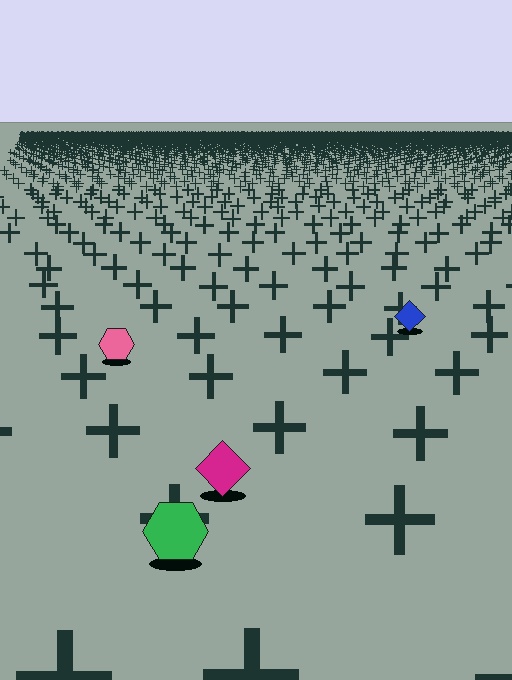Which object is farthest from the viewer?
The blue diamond is farthest from the viewer. It appears smaller and the ground texture around it is denser.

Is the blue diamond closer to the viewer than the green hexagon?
No. The green hexagon is closer — you can tell from the texture gradient: the ground texture is coarser near it.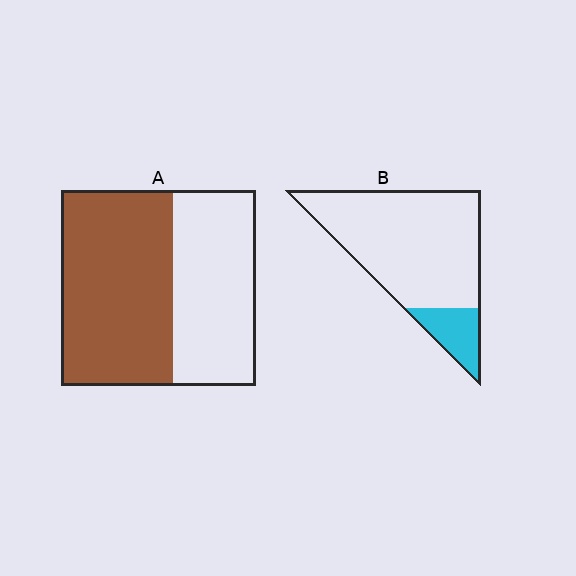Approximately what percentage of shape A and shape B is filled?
A is approximately 55% and B is approximately 15%.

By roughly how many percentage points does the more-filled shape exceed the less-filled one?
By roughly 40 percentage points (A over B).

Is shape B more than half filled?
No.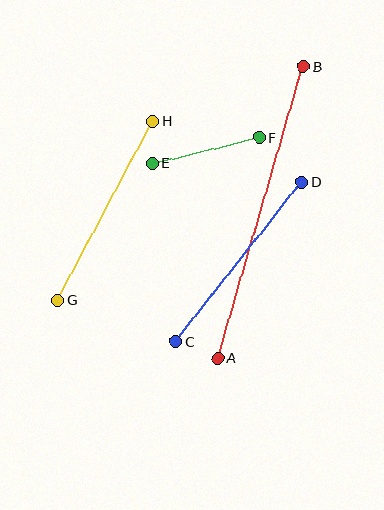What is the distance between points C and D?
The distance is approximately 203 pixels.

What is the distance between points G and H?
The distance is approximately 203 pixels.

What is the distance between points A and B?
The distance is approximately 304 pixels.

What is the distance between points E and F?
The distance is approximately 110 pixels.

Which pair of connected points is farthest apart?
Points A and B are farthest apart.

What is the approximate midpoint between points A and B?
The midpoint is at approximately (261, 212) pixels.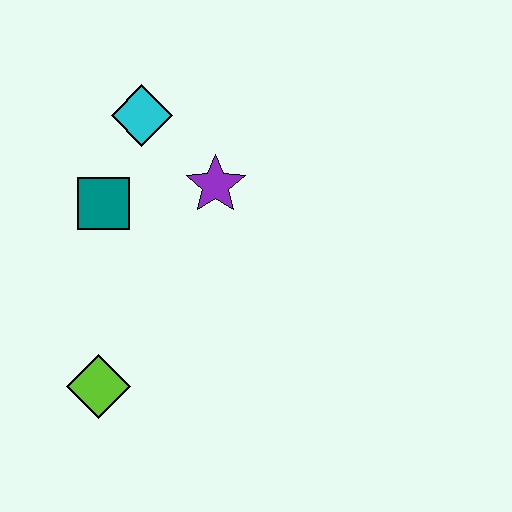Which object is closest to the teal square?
The cyan diamond is closest to the teal square.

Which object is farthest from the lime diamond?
The cyan diamond is farthest from the lime diamond.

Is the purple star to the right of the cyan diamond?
Yes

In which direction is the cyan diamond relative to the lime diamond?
The cyan diamond is above the lime diamond.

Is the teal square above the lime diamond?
Yes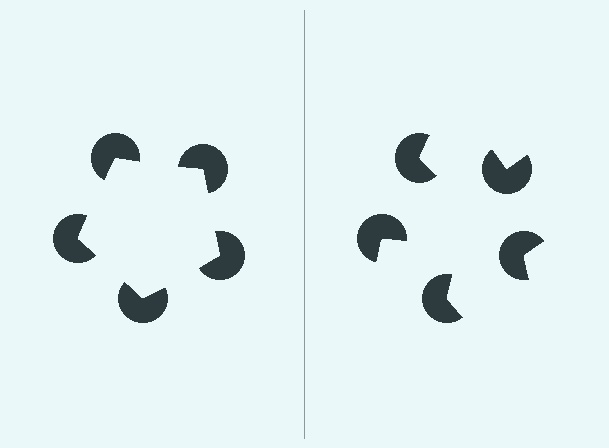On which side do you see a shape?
An illusory pentagon appears on the left side. On the right side the wedge cuts are rotated, so no coherent shape forms.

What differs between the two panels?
The pac-man discs are positioned identically on both sides; only the wedge orientations differ. On the left they align to a pentagon; on the right they are misaligned.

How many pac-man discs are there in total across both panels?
10 — 5 on each side.